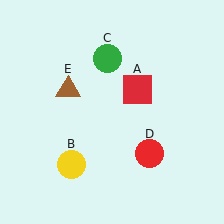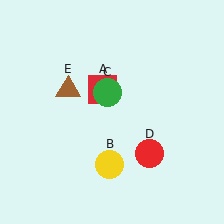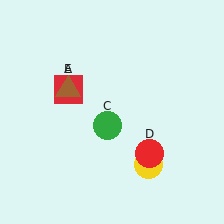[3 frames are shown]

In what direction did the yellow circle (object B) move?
The yellow circle (object B) moved right.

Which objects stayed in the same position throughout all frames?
Red circle (object D) and brown triangle (object E) remained stationary.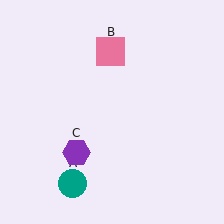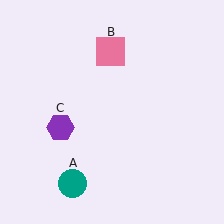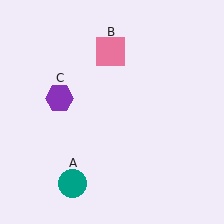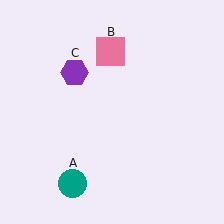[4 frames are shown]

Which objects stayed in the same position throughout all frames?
Teal circle (object A) and pink square (object B) remained stationary.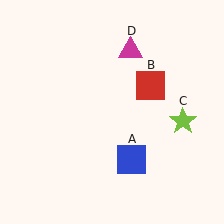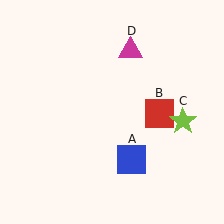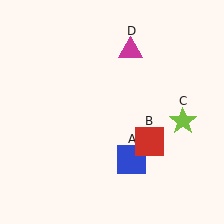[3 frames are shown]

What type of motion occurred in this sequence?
The red square (object B) rotated clockwise around the center of the scene.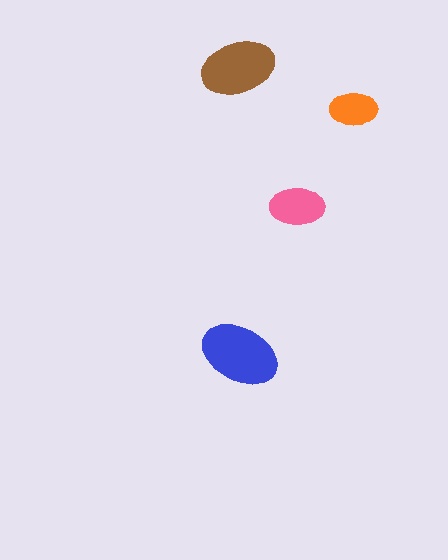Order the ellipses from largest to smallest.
the blue one, the brown one, the pink one, the orange one.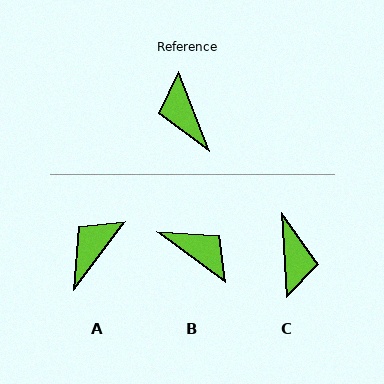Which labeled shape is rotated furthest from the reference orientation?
C, about 162 degrees away.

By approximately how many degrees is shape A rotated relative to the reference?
Approximately 58 degrees clockwise.